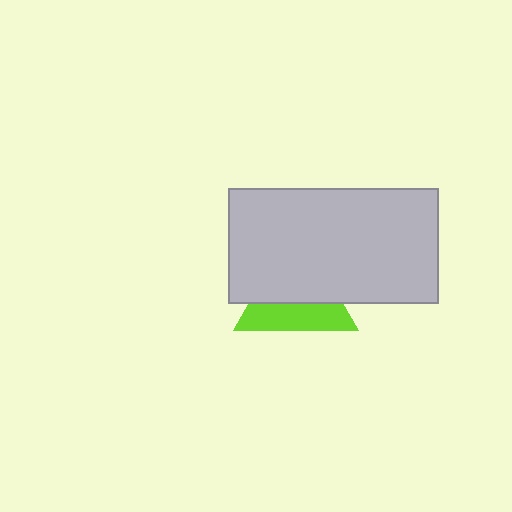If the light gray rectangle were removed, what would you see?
You would see the complete lime triangle.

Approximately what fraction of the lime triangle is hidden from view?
Roughly 55% of the lime triangle is hidden behind the light gray rectangle.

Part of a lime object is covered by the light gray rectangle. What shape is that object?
It is a triangle.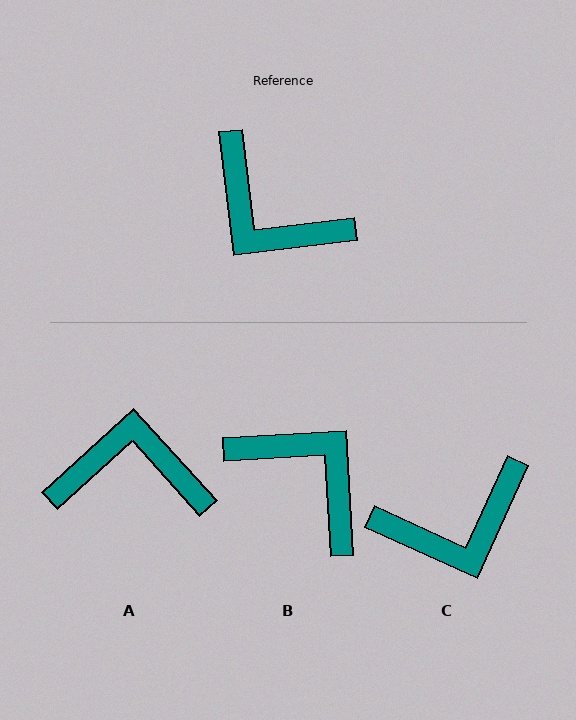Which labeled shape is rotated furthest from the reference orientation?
B, about 177 degrees away.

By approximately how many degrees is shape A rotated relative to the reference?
Approximately 144 degrees clockwise.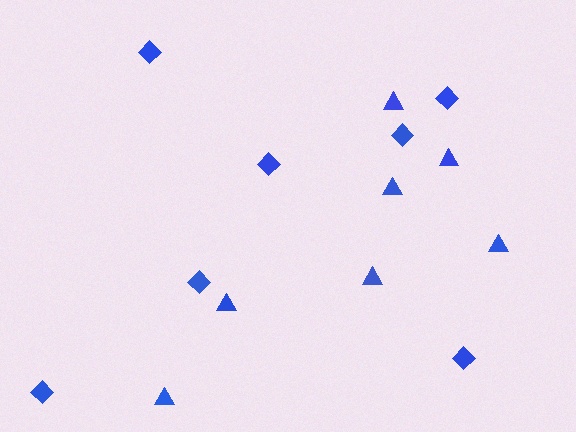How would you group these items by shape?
There are 2 groups: one group of triangles (7) and one group of diamonds (7).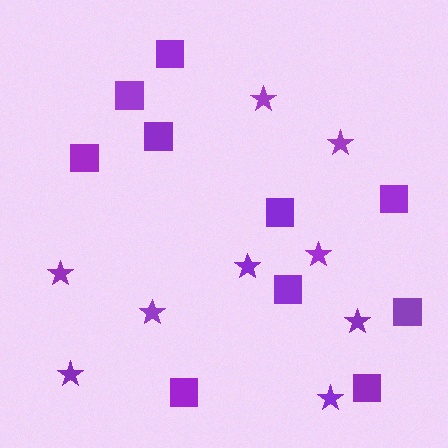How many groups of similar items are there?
There are 2 groups: one group of squares (10) and one group of stars (9).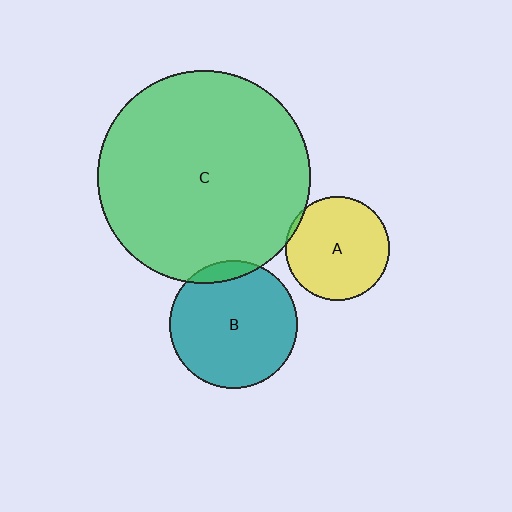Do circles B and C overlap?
Yes.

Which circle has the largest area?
Circle C (green).